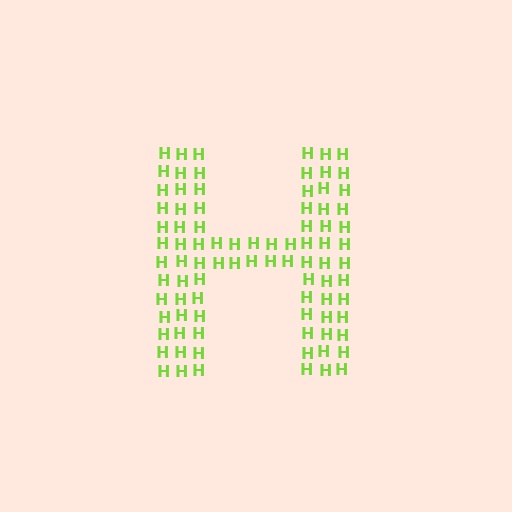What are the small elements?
The small elements are letter H's.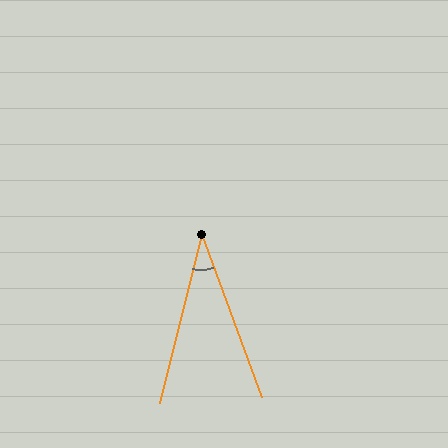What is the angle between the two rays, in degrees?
Approximately 34 degrees.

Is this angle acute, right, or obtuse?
It is acute.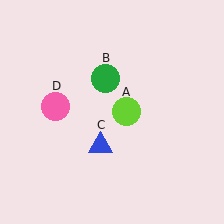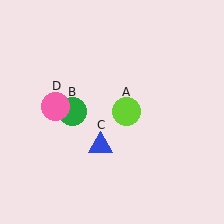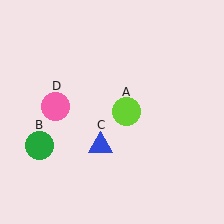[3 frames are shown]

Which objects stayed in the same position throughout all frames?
Lime circle (object A) and blue triangle (object C) and pink circle (object D) remained stationary.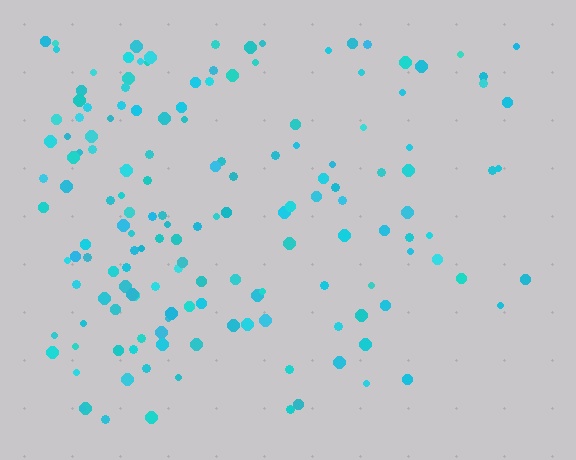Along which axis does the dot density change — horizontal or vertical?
Horizontal.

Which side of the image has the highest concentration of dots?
The left.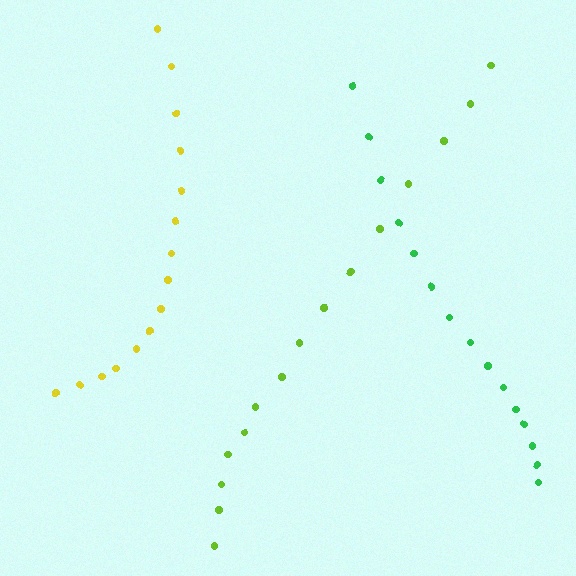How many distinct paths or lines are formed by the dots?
There are 3 distinct paths.